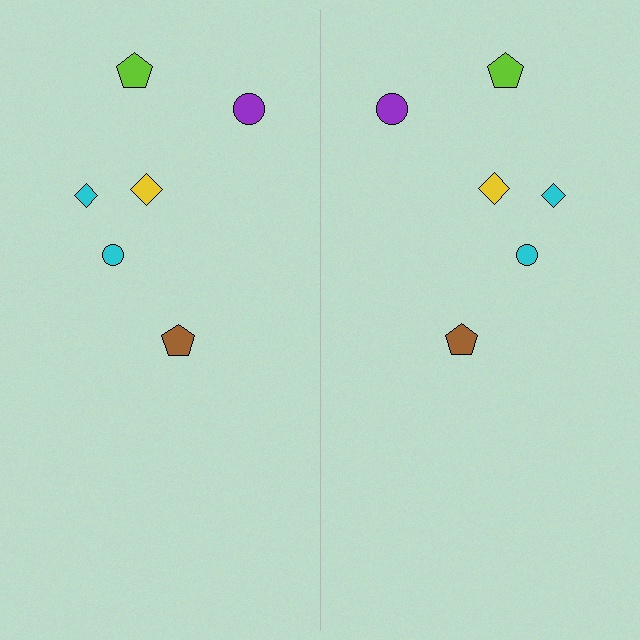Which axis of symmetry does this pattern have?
The pattern has a vertical axis of symmetry running through the center of the image.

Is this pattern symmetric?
Yes, this pattern has bilateral (reflection) symmetry.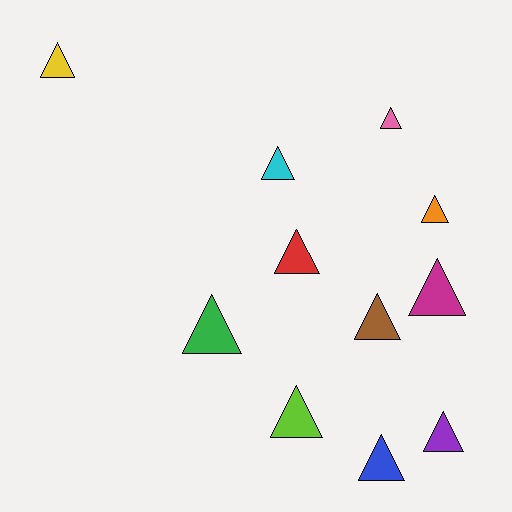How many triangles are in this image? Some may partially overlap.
There are 11 triangles.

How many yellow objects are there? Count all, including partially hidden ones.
There is 1 yellow object.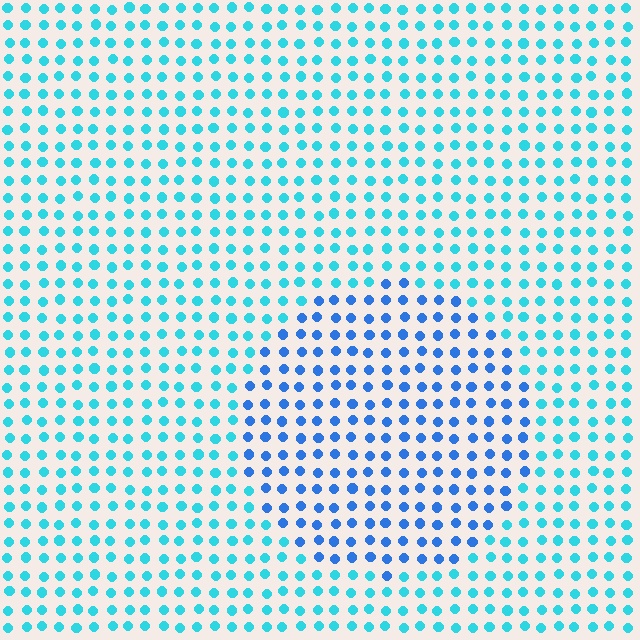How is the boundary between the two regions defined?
The boundary is defined purely by a slight shift in hue (about 32 degrees). Spacing, size, and orientation are identical on both sides.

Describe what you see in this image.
The image is filled with small cyan elements in a uniform arrangement. A circle-shaped region is visible where the elements are tinted to a slightly different hue, forming a subtle color boundary.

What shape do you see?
I see a circle.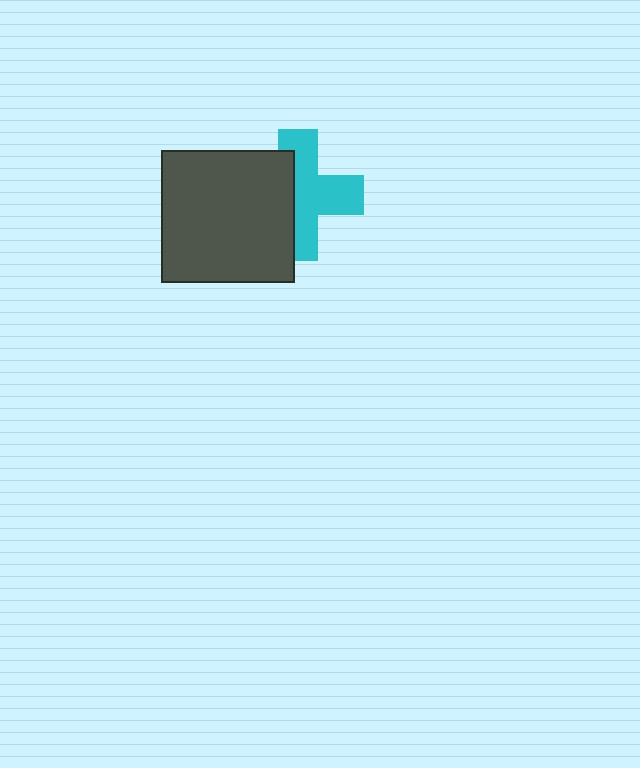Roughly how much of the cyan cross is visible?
About half of it is visible (roughly 57%).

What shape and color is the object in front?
The object in front is a dark gray square.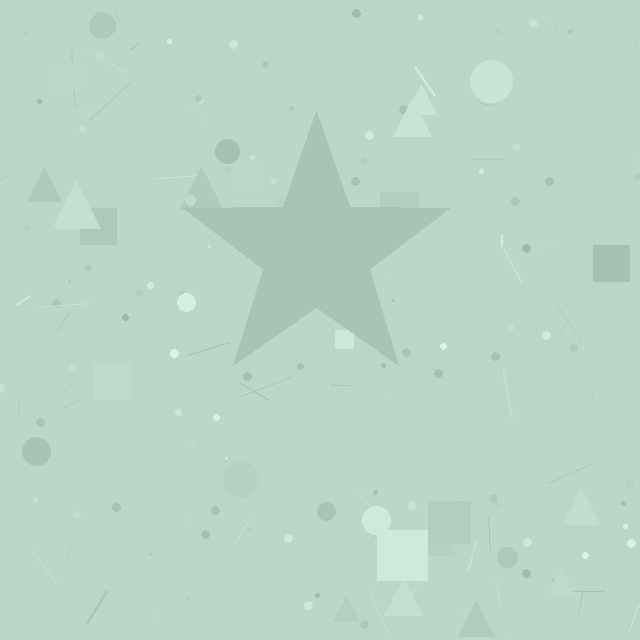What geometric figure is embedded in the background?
A star is embedded in the background.